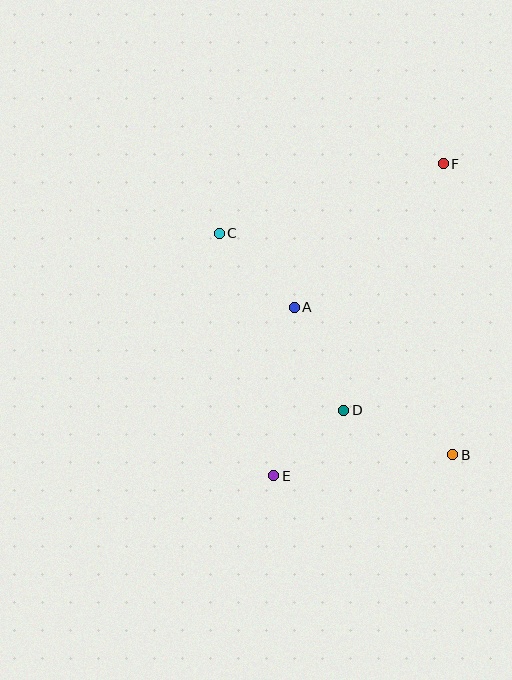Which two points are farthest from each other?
Points E and F are farthest from each other.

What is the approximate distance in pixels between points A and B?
The distance between A and B is approximately 216 pixels.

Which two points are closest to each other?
Points D and E are closest to each other.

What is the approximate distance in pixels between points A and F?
The distance between A and F is approximately 207 pixels.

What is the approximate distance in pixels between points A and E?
The distance between A and E is approximately 170 pixels.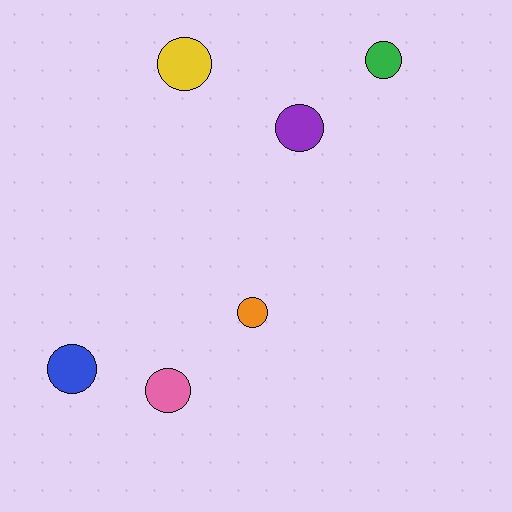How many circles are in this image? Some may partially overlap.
There are 6 circles.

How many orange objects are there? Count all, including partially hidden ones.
There is 1 orange object.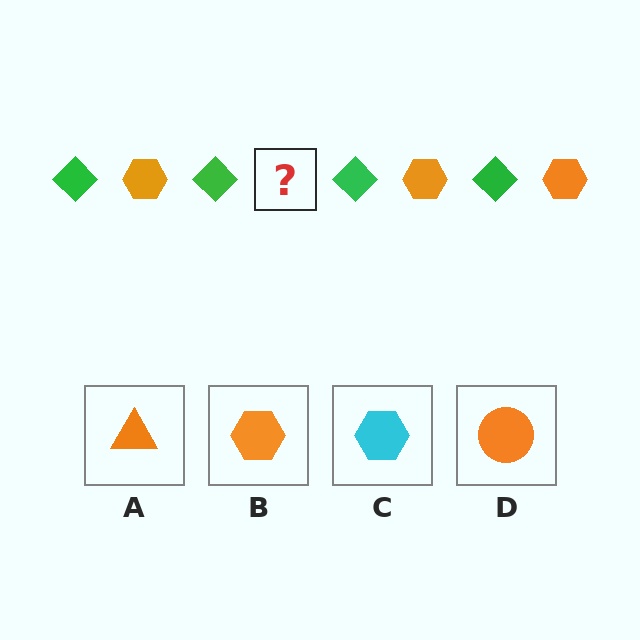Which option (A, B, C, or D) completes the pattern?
B.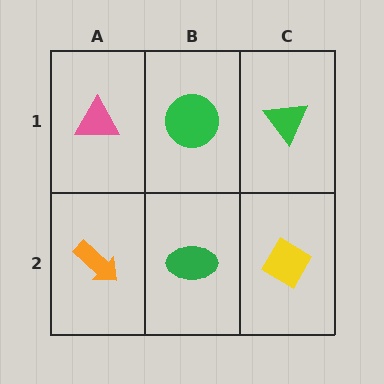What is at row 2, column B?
A green ellipse.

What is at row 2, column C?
A yellow diamond.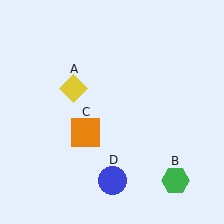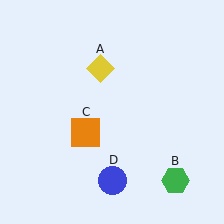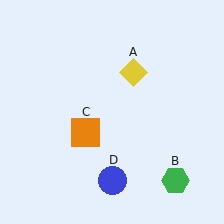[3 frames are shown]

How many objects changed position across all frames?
1 object changed position: yellow diamond (object A).